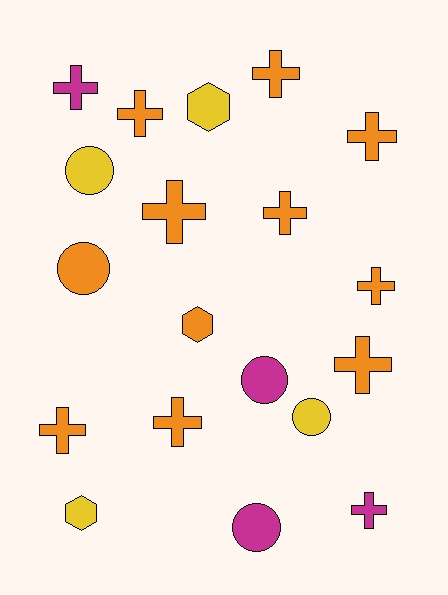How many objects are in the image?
There are 19 objects.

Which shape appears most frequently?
Cross, with 11 objects.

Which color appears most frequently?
Orange, with 11 objects.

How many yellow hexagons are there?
There are 2 yellow hexagons.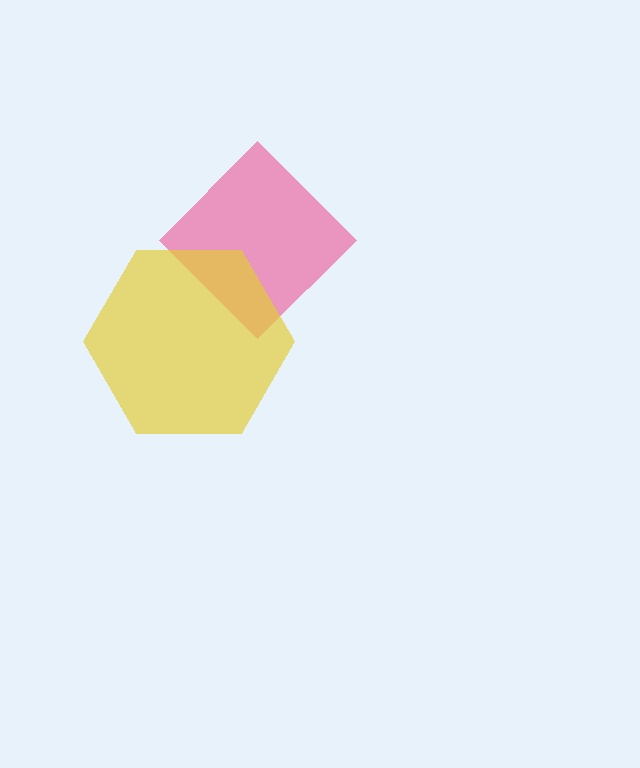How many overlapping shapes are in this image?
There are 2 overlapping shapes in the image.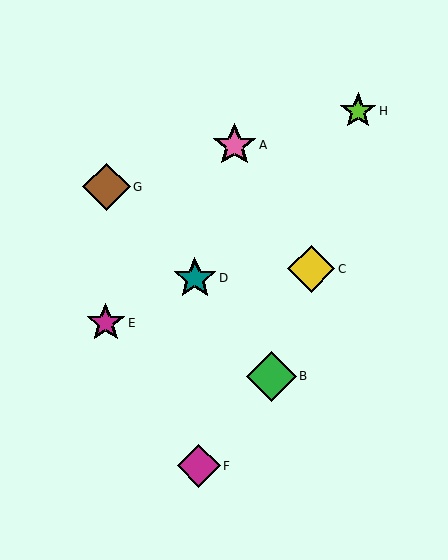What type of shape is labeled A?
Shape A is a pink star.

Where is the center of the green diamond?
The center of the green diamond is at (271, 376).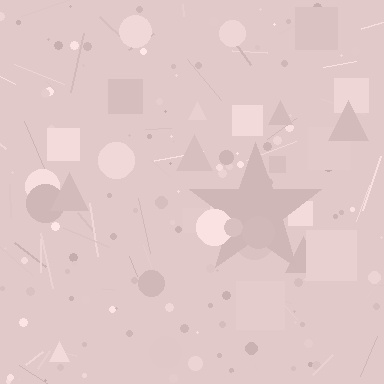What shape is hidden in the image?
A star is hidden in the image.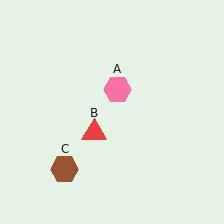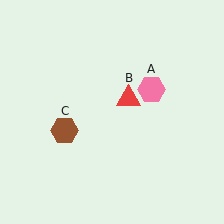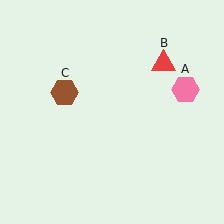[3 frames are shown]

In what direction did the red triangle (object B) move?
The red triangle (object B) moved up and to the right.